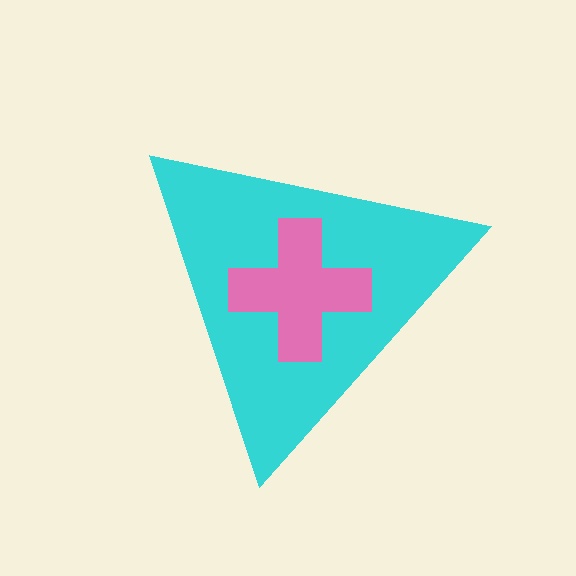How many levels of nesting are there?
2.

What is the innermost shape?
The pink cross.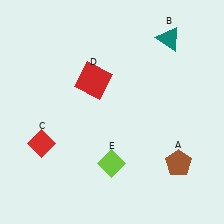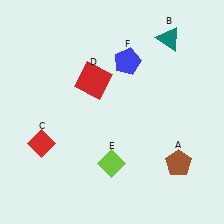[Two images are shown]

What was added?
A blue pentagon (F) was added in Image 2.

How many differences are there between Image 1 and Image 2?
There is 1 difference between the two images.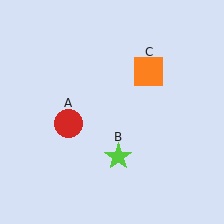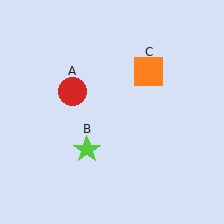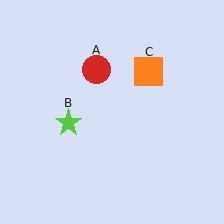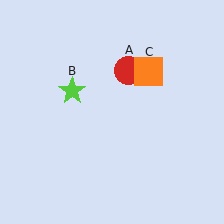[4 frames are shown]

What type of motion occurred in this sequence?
The red circle (object A), lime star (object B) rotated clockwise around the center of the scene.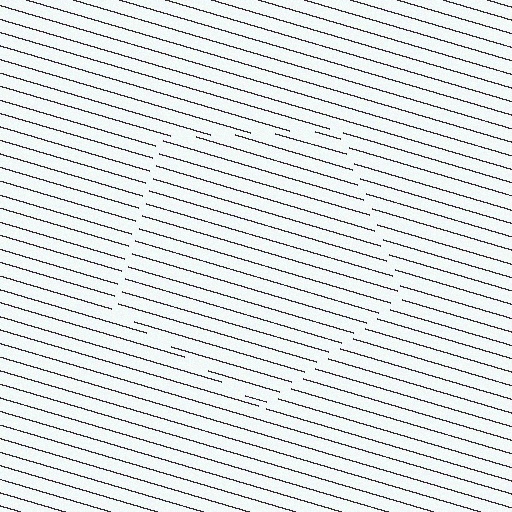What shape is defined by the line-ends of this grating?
An illusory pentagon. The interior of the shape contains the same grating, shifted by half a period — the contour is defined by the phase discontinuity where line-ends from the inner and outer gratings abut.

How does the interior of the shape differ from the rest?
The interior of the shape contains the same grating, shifted by half a period — the contour is defined by the phase discontinuity where line-ends from the inner and outer gratings abut.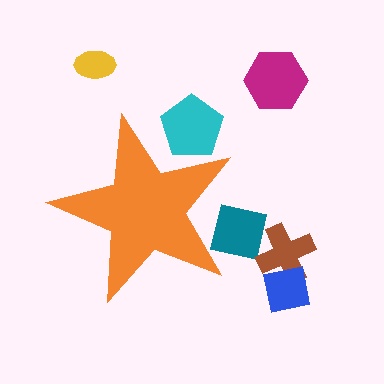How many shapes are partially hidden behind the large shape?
2 shapes are partially hidden.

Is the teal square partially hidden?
Yes, the teal square is partially hidden behind the orange star.